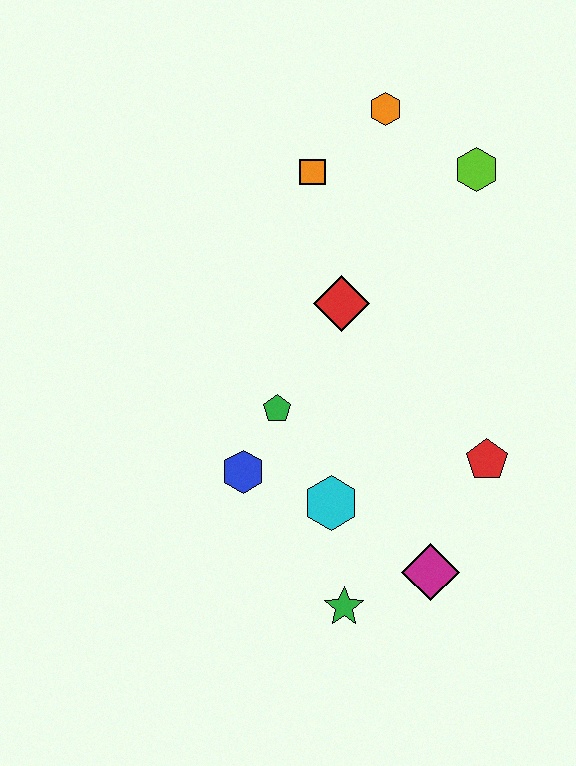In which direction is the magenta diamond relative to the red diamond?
The magenta diamond is below the red diamond.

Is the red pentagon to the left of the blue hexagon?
No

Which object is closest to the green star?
The magenta diamond is closest to the green star.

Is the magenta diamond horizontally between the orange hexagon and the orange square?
No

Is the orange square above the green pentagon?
Yes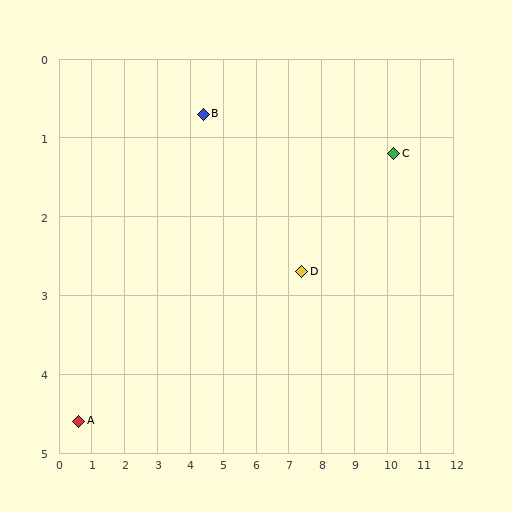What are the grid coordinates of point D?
Point D is at approximately (7.4, 2.7).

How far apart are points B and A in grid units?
Points B and A are about 5.4 grid units apart.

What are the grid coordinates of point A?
Point A is at approximately (0.6, 4.6).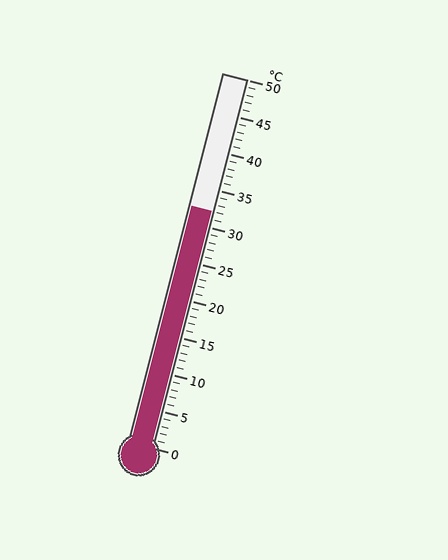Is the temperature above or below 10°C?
The temperature is above 10°C.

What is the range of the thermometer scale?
The thermometer scale ranges from 0°C to 50°C.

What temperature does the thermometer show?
The thermometer shows approximately 32°C.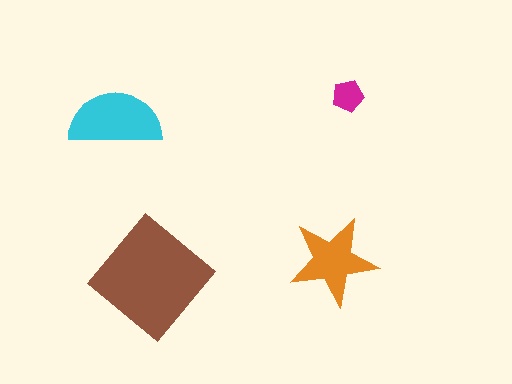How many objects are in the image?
There are 4 objects in the image.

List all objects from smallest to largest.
The magenta pentagon, the orange star, the cyan semicircle, the brown diamond.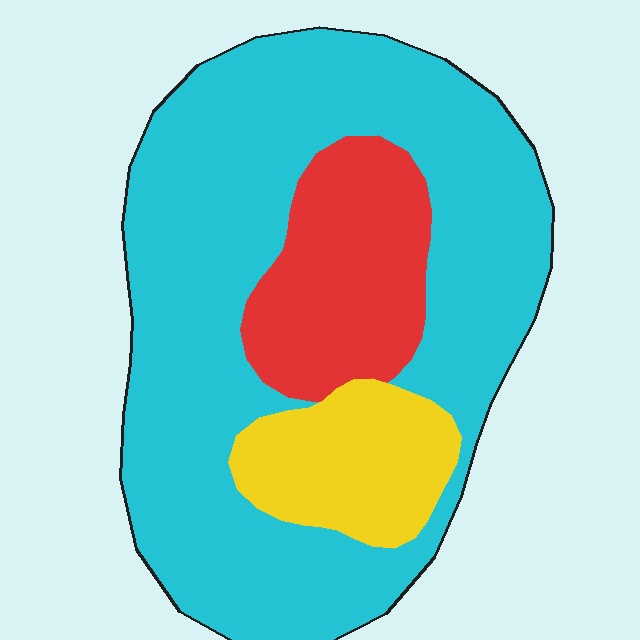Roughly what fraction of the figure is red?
Red covers around 20% of the figure.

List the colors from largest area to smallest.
From largest to smallest: cyan, red, yellow.